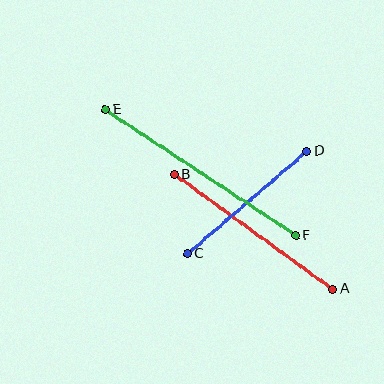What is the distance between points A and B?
The distance is approximately 196 pixels.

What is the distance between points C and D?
The distance is approximately 157 pixels.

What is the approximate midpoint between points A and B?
The midpoint is at approximately (254, 232) pixels.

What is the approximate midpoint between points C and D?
The midpoint is at approximately (247, 202) pixels.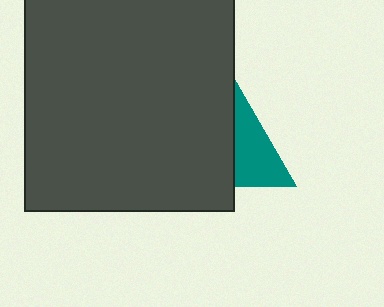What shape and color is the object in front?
The object in front is a dark gray rectangle.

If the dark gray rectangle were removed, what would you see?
You would see the complete teal triangle.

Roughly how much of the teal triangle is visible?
A small part of it is visible (roughly 42%).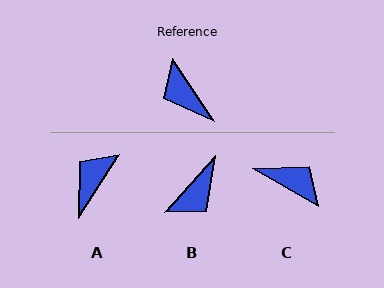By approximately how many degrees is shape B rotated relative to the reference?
Approximately 105 degrees counter-clockwise.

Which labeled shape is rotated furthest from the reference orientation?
C, about 153 degrees away.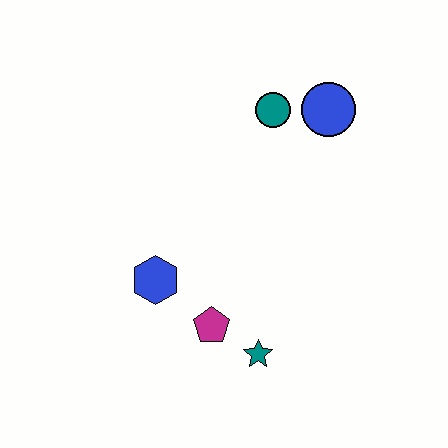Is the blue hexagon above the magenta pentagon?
Yes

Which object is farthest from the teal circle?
The teal star is farthest from the teal circle.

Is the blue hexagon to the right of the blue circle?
No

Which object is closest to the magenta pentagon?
The teal star is closest to the magenta pentagon.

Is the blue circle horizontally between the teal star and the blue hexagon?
No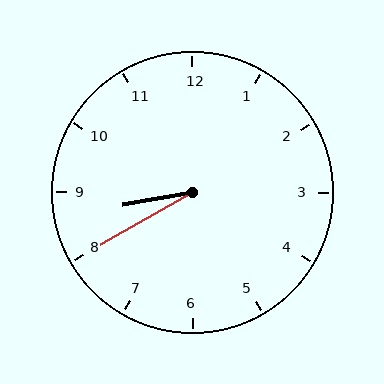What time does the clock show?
8:40.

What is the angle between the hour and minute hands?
Approximately 20 degrees.